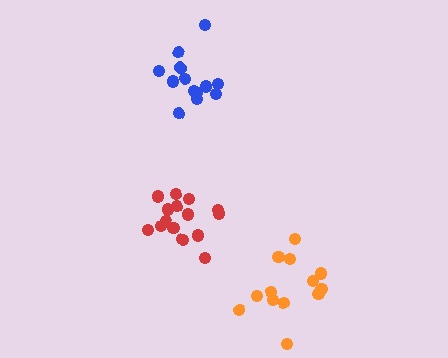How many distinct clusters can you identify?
There are 3 distinct clusters.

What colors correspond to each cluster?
The clusters are colored: orange, blue, red.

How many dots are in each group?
Group 1: 13 dots, Group 2: 14 dots, Group 3: 15 dots (42 total).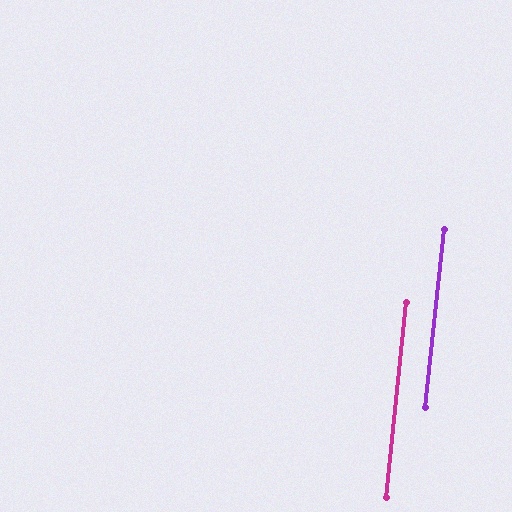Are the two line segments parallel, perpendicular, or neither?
Parallel — their directions differ by only 0.4°.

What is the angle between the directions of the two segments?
Approximately 0 degrees.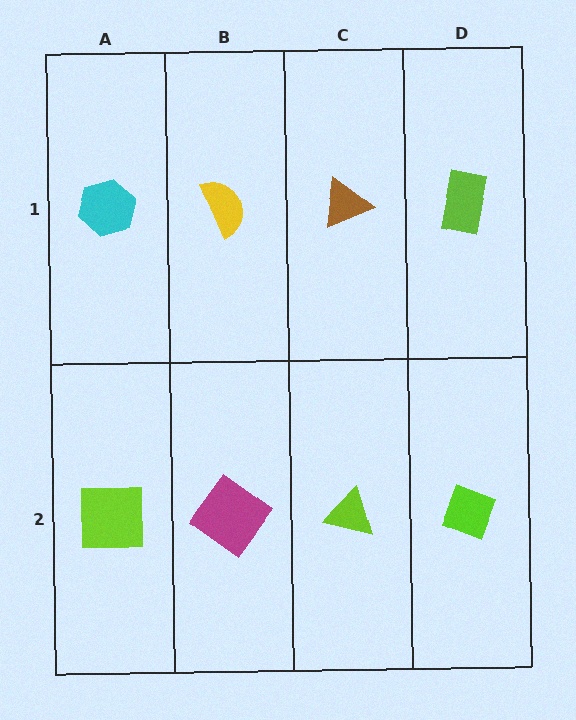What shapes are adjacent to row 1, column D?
A lime diamond (row 2, column D), a brown triangle (row 1, column C).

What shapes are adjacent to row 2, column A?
A cyan hexagon (row 1, column A), a magenta diamond (row 2, column B).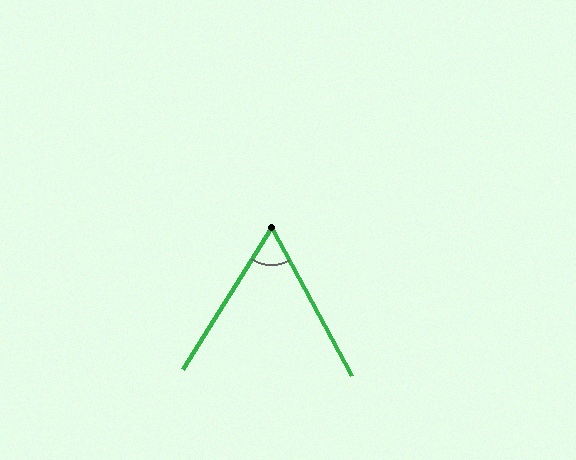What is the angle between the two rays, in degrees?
Approximately 61 degrees.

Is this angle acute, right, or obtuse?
It is acute.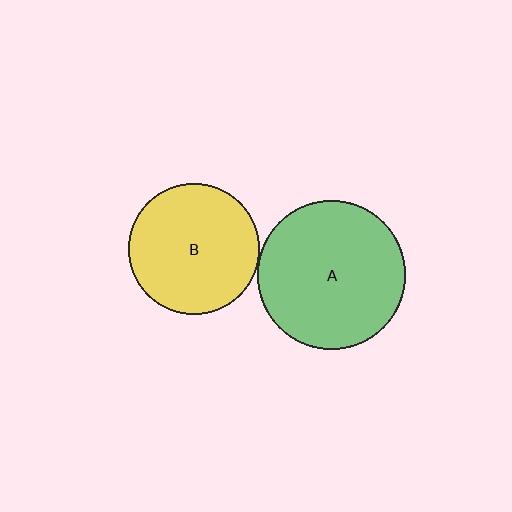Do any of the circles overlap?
No, none of the circles overlap.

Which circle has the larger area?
Circle A (green).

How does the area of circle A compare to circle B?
Approximately 1.3 times.